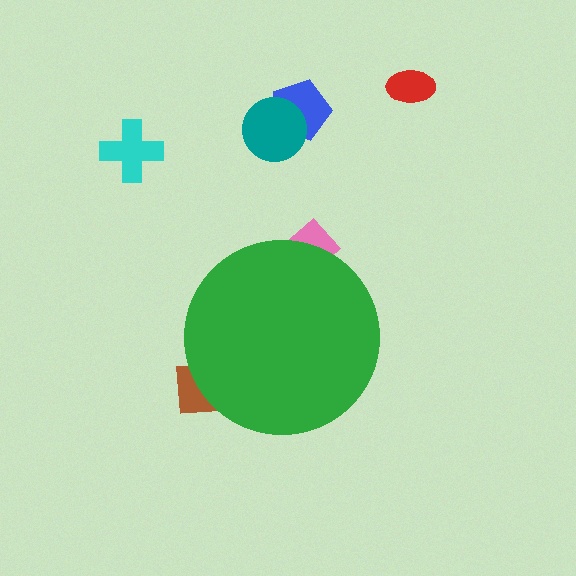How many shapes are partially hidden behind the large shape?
2 shapes are partially hidden.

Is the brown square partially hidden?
Yes, the brown square is partially hidden behind the green circle.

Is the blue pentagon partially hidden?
No, the blue pentagon is fully visible.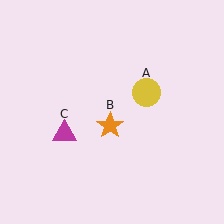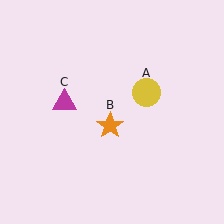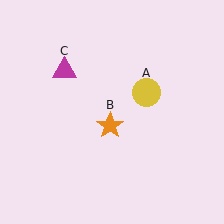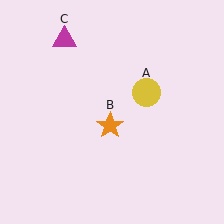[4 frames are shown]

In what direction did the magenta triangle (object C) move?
The magenta triangle (object C) moved up.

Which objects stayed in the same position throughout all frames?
Yellow circle (object A) and orange star (object B) remained stationary.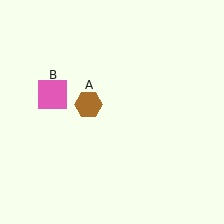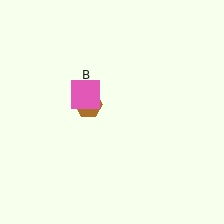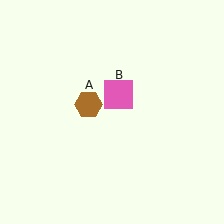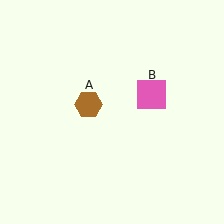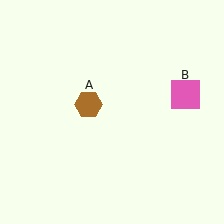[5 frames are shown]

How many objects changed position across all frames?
1 object changed position: pink square (object B).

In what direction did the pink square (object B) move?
The pink square (object B) moved right.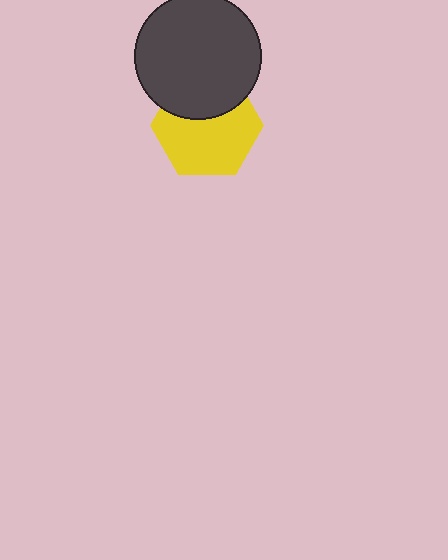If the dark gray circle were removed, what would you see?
You would see the complete yellow hexagon.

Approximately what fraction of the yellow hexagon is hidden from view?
Roughly 35% of the yellow hexagon is hidden behind the dark gray circle.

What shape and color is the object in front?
The object in front is a dark gray circle.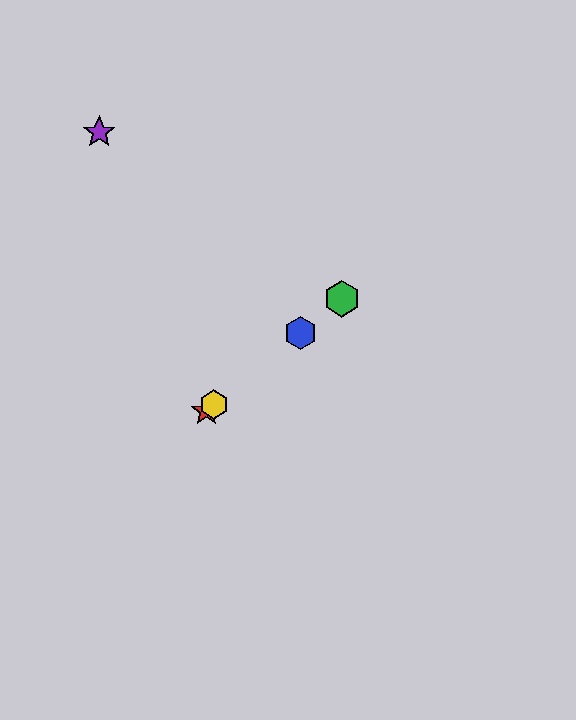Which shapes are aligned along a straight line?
The red star, the blue hexagon, the green hexagon, the yellow hexagon are aligned along a straight line.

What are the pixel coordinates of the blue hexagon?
The blue hexagon is at (301, 333).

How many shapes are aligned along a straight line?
4 shapes (the red star, the blue hexagon, the green hexagon, the yellow hexagon) are aligned along a straight line.